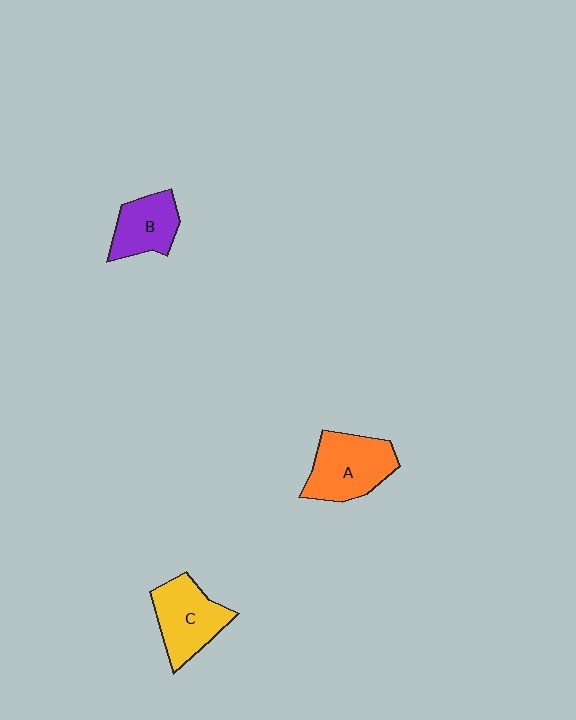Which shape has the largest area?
Shape A (orange).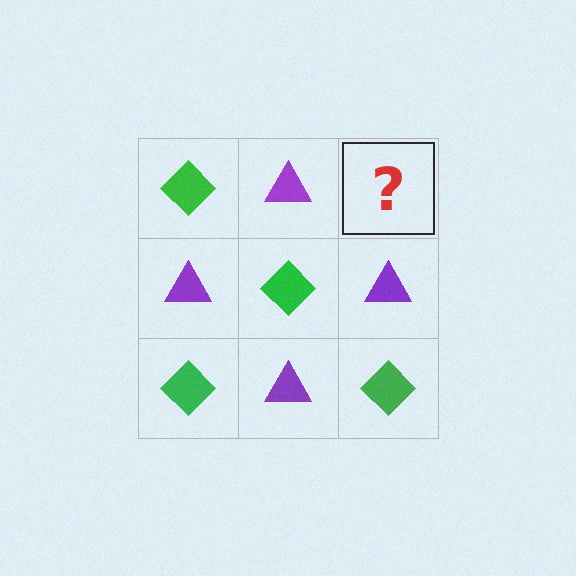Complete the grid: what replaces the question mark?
The question mark should be replaced with a green diamond.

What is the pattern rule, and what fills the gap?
The rule is that it alternates green diamond and purple triangle in a checkerboard pattern. The gap should be filled with a green diamond.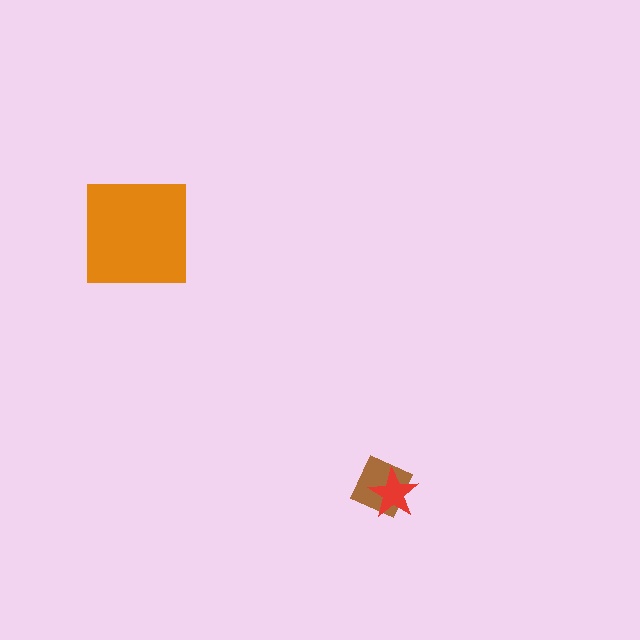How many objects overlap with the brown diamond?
1 object overlaps with the brown diamond.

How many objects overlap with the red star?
1 object overlaps with the red star.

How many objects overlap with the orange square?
0 objects overlap with the orange square.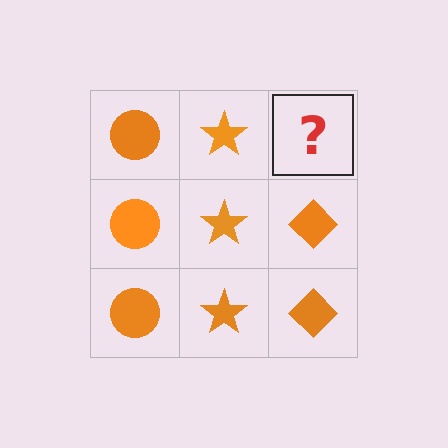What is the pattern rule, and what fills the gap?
The rule is that each column has a consistent shape. The gap should be filled with an orange diamond.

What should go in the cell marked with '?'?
The missing cell should contain an orange diamond.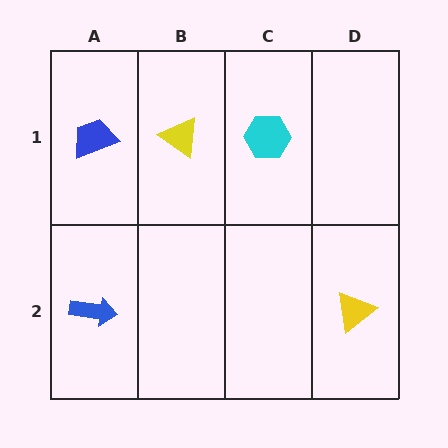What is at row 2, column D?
A yellow triangle.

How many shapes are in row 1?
3 shapes.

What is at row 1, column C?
A cyan hexagon.